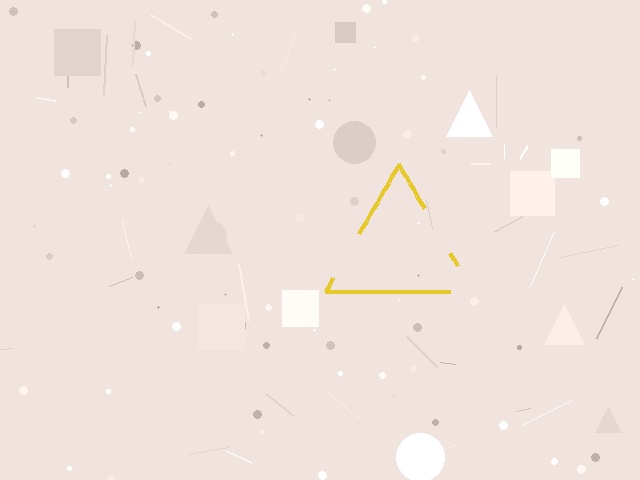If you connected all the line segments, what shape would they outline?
They would outline a triangle.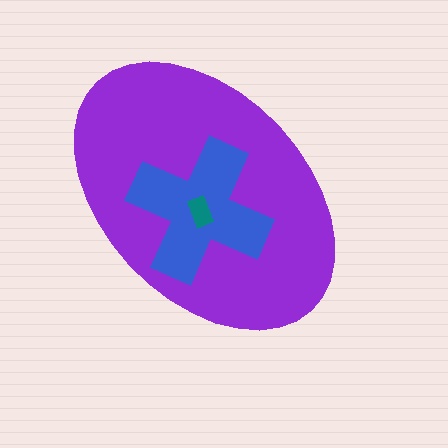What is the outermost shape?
The purple ellipse.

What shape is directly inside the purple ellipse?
The blue cross.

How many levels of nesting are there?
3.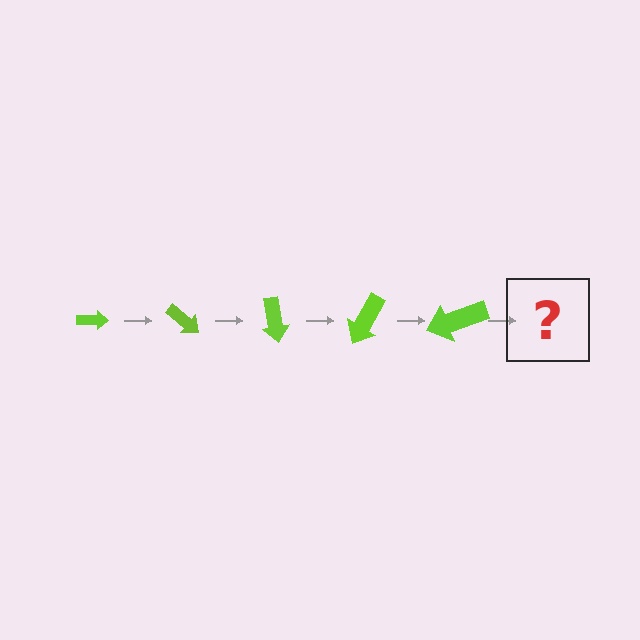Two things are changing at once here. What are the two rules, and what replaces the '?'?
The two rules are that the arrow grows larger each step and it rotates 40 degrees each step. The '?' should be an arrow, larger than the previous one and rotated 200 degrees from the start.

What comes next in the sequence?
The next element should be an arrow, larger than the previous one and rotated 200 degrees from the start.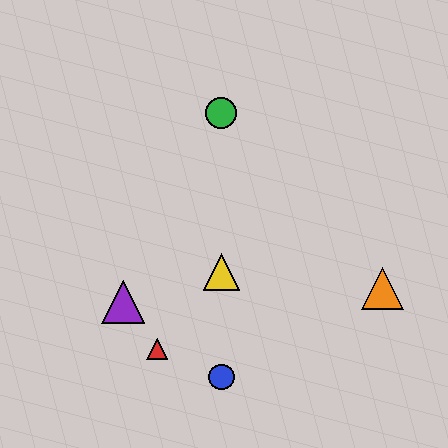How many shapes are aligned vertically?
3 shapes (the blue circle, the green circle, the yellow triangle) are aligned vertically.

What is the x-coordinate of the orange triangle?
The orange triangle is at x≈382.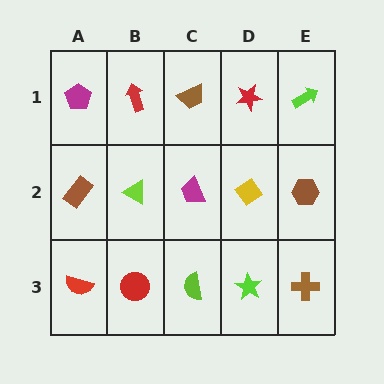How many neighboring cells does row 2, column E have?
3.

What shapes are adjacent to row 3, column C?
A magenta trapezoid (row 2, column C), a red circle (row 3, column B), a lime star (row 3, column D).